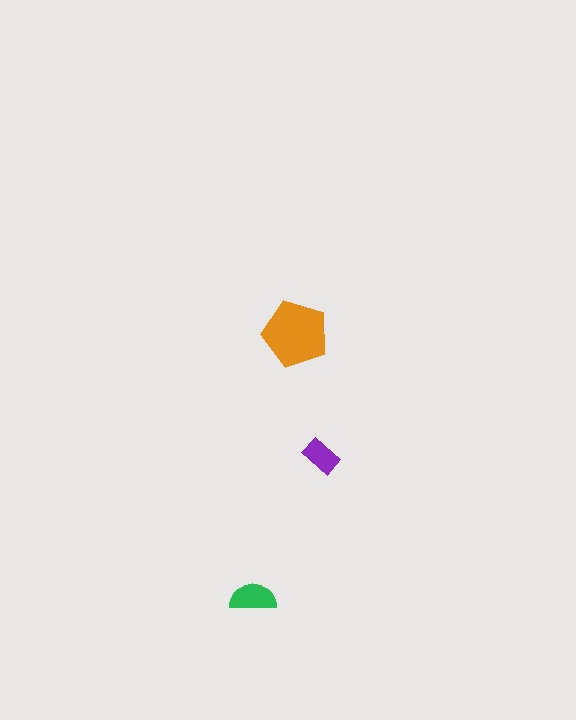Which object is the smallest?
The purple rectangle.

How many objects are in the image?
There are 3 objects in the image.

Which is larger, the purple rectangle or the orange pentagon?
The orange pentagon.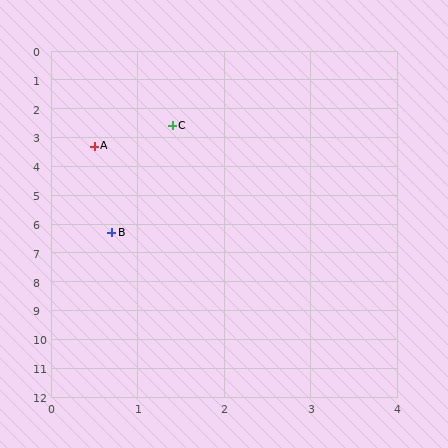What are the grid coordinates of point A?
Point A is at approximately (0.5, 3.3).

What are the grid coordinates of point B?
Point B is at approximately (0.7, 6.3).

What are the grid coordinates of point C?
Point C is at approximately (1.4, 2.6).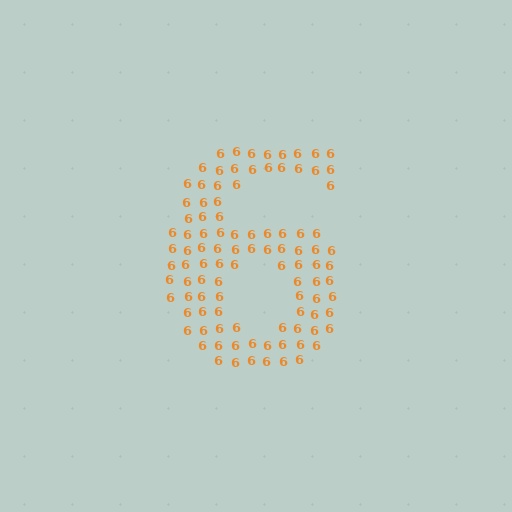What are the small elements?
The small elements are digit 6's.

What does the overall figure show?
The overall figure shows the digit 6.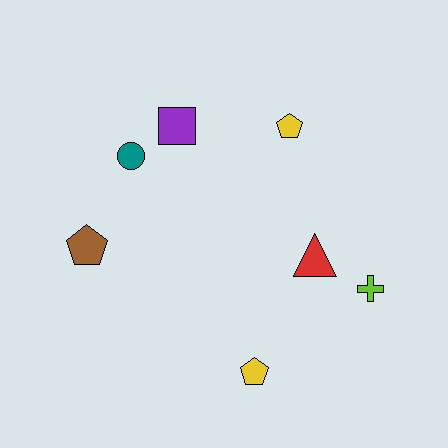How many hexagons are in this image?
There are no hexagons.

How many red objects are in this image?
There is 1 red object.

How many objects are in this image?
There are 7 objects.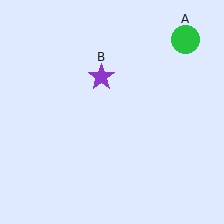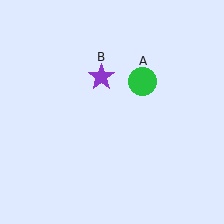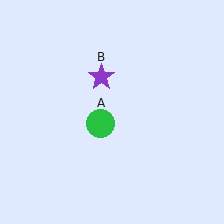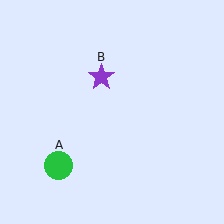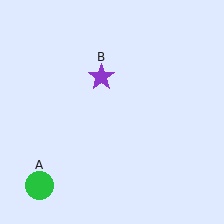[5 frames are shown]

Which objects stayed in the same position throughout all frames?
Purple star (object B) remained stationary.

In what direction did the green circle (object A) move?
The green circle (object A) moved down and to the left.